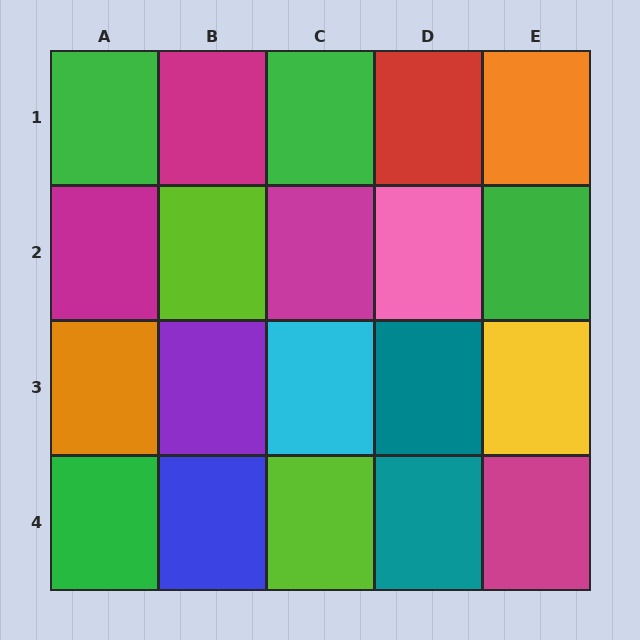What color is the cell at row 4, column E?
Magenta.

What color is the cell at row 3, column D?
Teal.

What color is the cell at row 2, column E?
Green.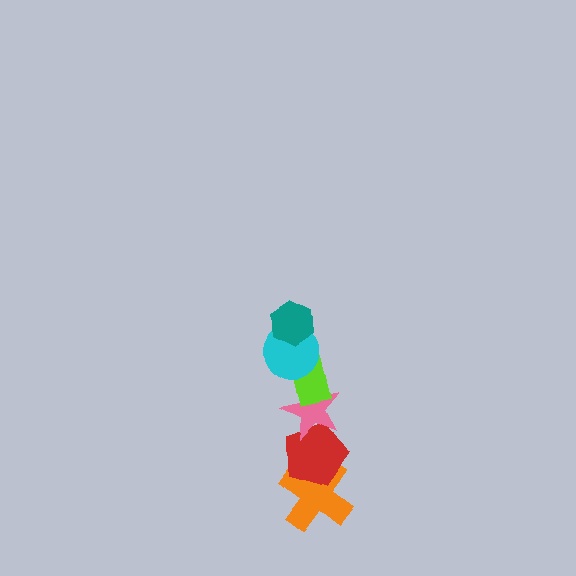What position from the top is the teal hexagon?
The teal hexagon is 1st from the top.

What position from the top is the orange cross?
The orange cross is 6th from the top.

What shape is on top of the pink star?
The lime rectangle is on top of the pink star.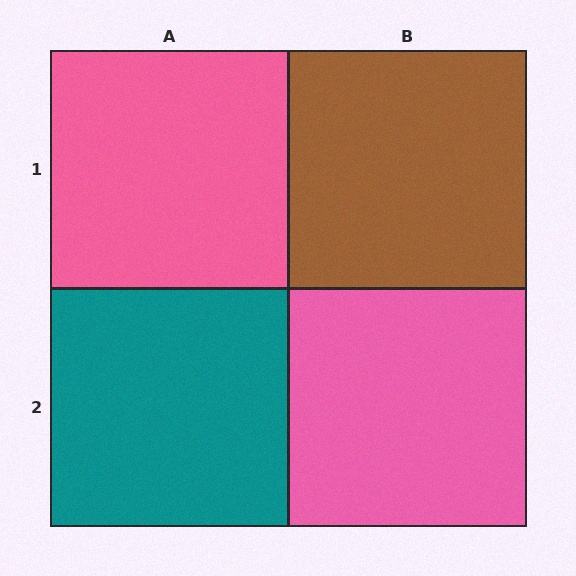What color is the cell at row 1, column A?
Pink.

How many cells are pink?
2 cells are pink.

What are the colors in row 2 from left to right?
Teal, pink.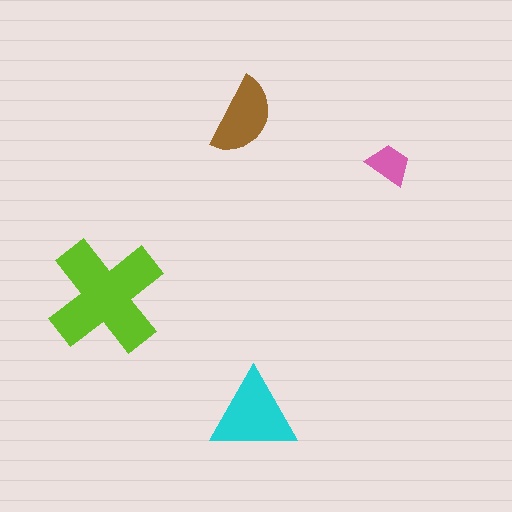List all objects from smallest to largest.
The pink trapezoid, the brown semicircle, the cyan triangle, the lime cross.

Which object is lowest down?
The cyan triangle is bottommost.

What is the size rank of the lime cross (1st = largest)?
1st.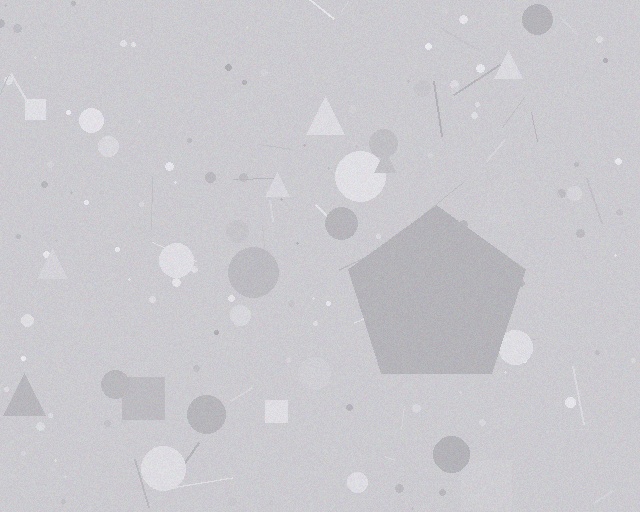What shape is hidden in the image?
A pentagon is hidden in the image.